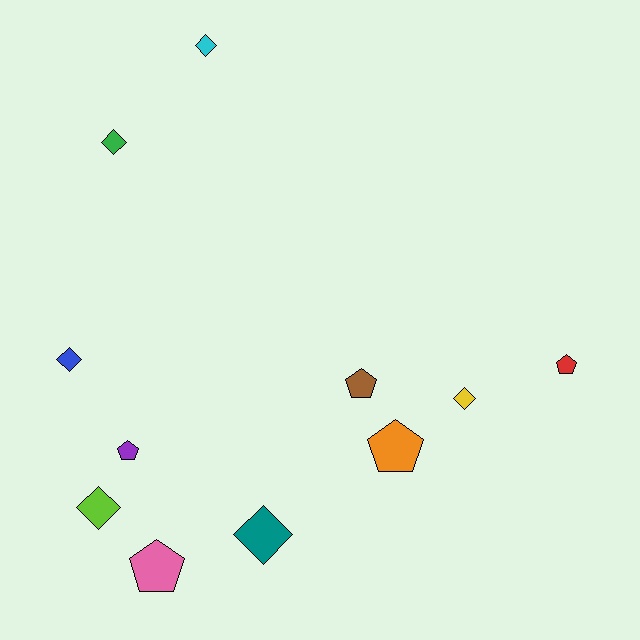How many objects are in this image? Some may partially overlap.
There are 11 objects.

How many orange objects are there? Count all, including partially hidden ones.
There is 1 orange object.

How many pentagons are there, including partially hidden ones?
There are 5 pentagons.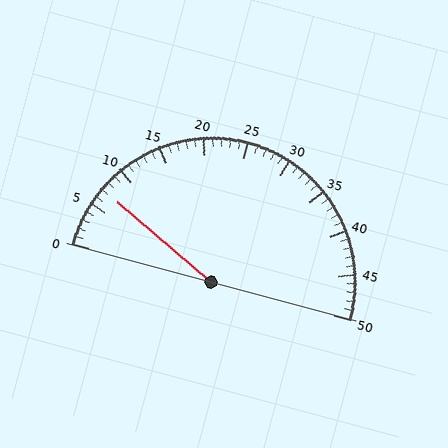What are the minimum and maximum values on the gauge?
The gauge ranges from 0 to 50.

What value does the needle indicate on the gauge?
The needle indicates approximately 7.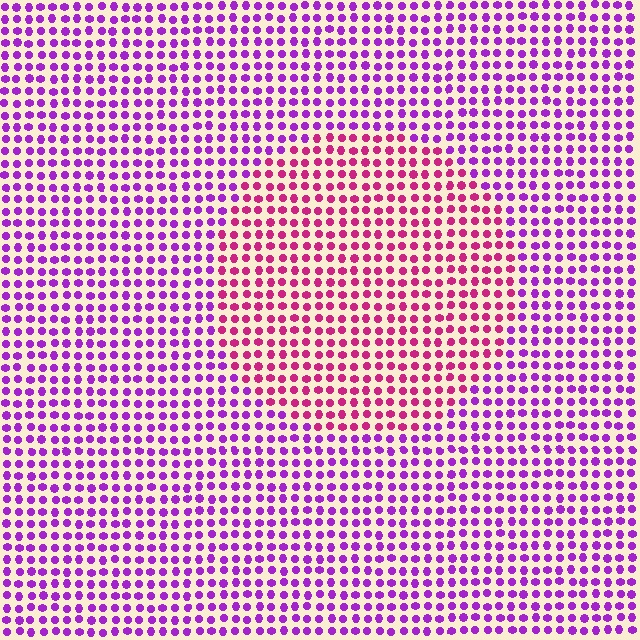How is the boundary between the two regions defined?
The boundary is defined purely by a slight shift in hue (about 40 degrees). Spacing, size, and orientation are identical on both sides.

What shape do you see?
I see a circle.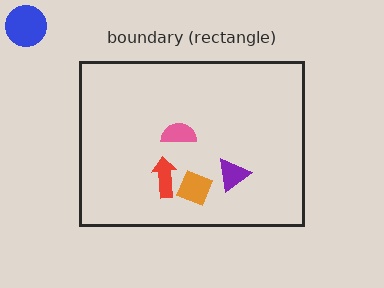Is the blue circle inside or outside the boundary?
Outside.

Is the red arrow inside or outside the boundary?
Inside.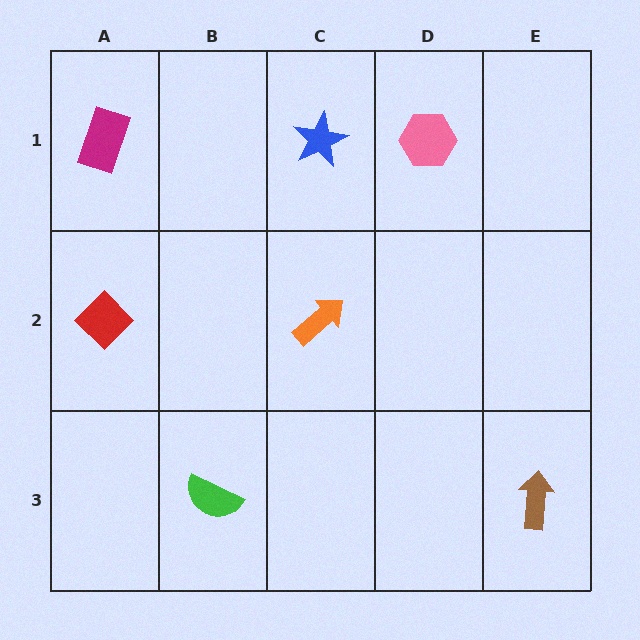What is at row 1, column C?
A blue star.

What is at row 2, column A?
A red diamond.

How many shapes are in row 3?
2 shapes.